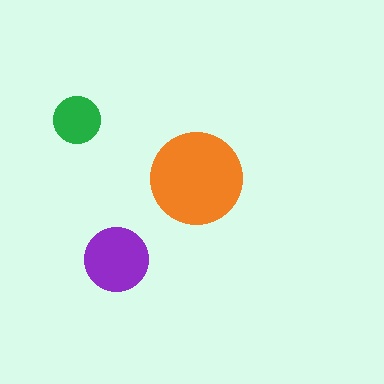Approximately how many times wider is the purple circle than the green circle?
About 1.5 times wider.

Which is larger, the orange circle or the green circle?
The orange one.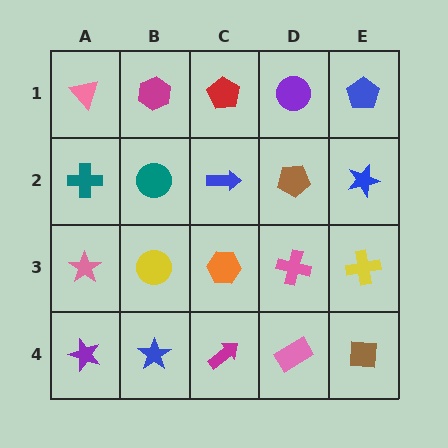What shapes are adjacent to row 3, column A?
A teal cross (row 2, column A), a purple star (row 4, column A), a yellow circle (row 3, column B).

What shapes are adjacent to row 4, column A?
A pink star (row 3, column A), a blue star (row 4, column B).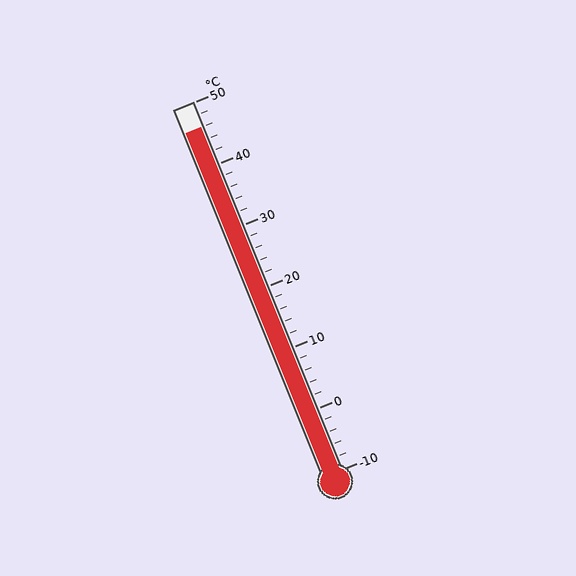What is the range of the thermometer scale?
The thermometer scale ranges from -10°C to 50°C.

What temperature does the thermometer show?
The thermometer shows approximately 46°C.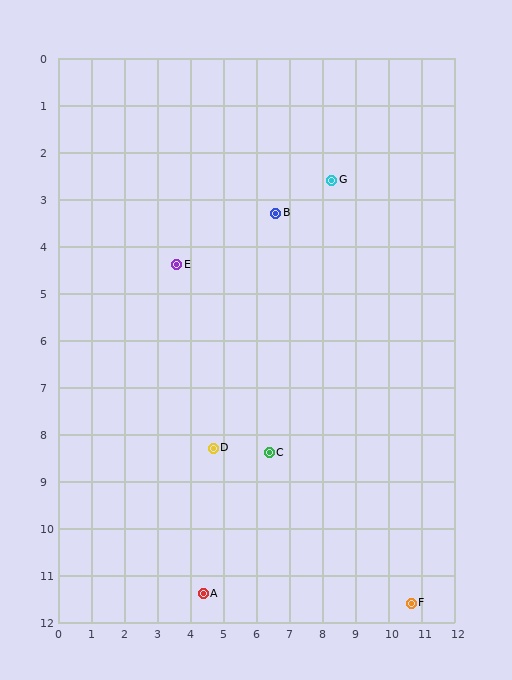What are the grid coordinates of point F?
Point F is at approximately (10.7, 11.6).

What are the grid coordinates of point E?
Point E is at approximately (3.6, 4.4).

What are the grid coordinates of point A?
Point A is at approximately (4.4, 11.4).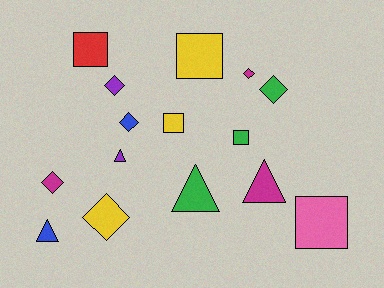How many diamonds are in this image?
There are 6 diamonds.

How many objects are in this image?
There are 15 objects.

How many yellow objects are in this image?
There are 3 yellow objects.